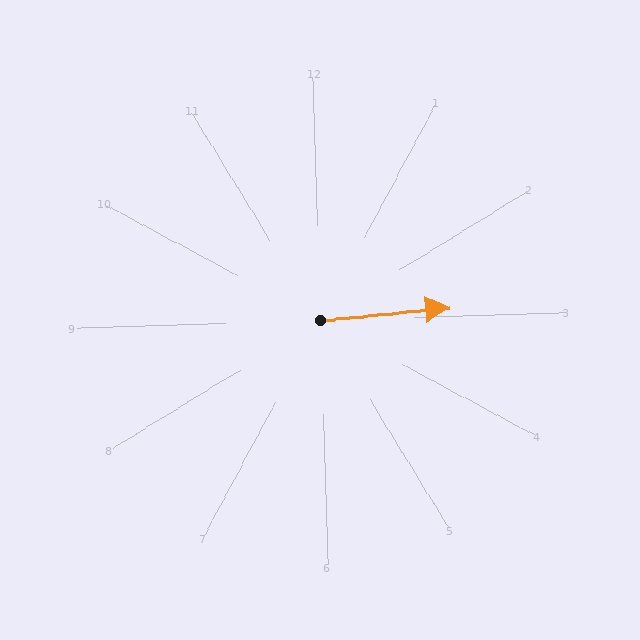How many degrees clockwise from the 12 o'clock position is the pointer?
Approximately 86 degrees.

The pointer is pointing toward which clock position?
Roughly 3 o'clock.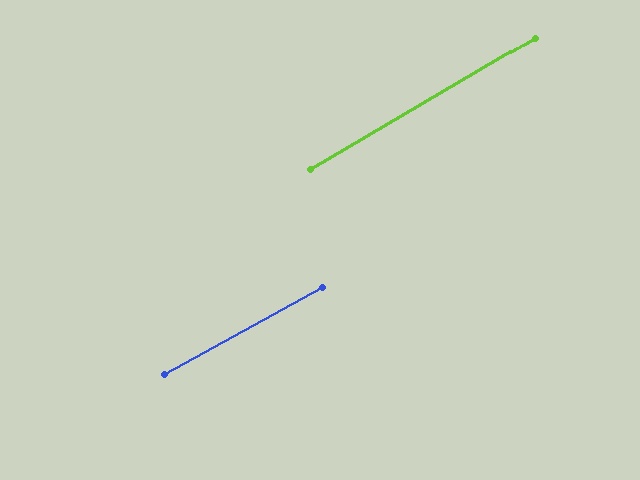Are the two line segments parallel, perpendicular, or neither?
Parallel — their directions differ by only 1.8°.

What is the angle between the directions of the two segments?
Approximately 2 degrees.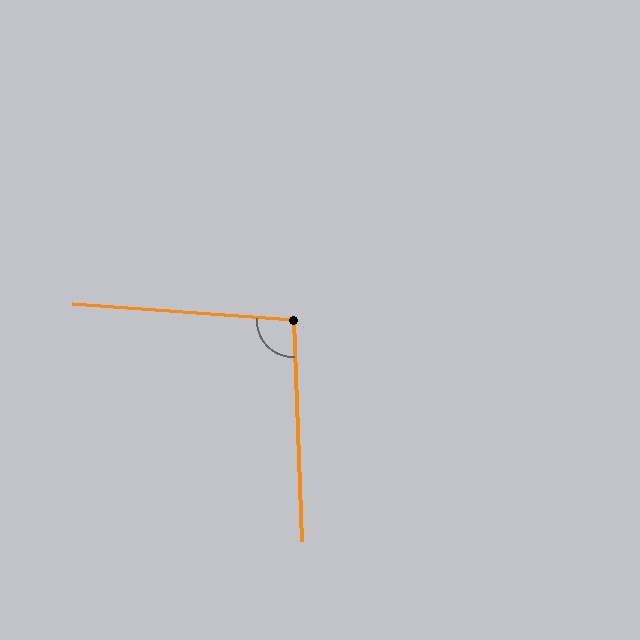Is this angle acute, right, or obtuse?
It is obtuse.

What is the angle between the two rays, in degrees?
Approximately 96 degrees.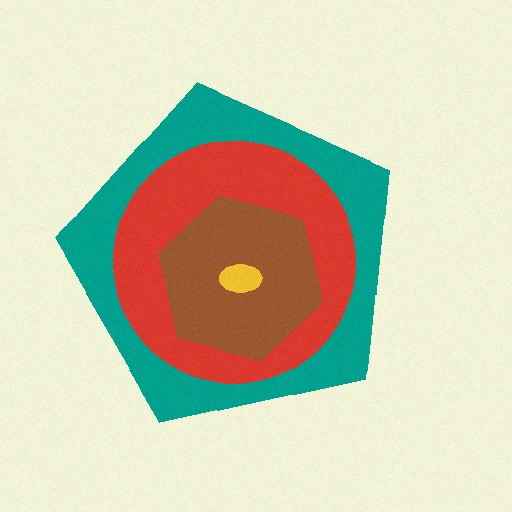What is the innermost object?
The yellow ellipse.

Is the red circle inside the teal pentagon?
Yes.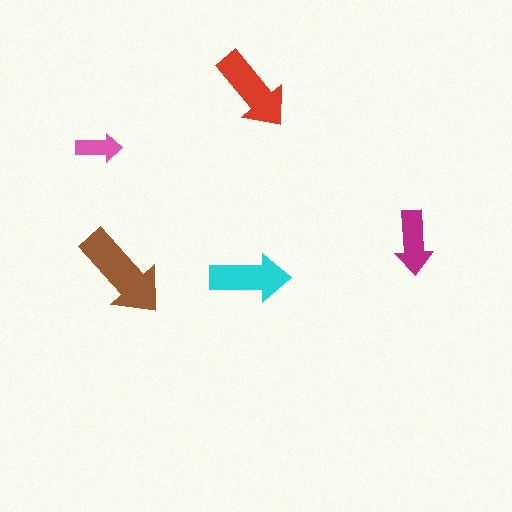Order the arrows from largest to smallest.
the brown one, the red one, the cyan one, the magenta one, the pink one.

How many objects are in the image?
There are 5 objects in the image.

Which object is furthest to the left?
The pink arrow is leftmost.